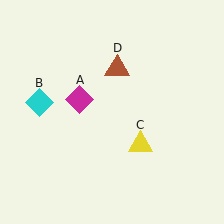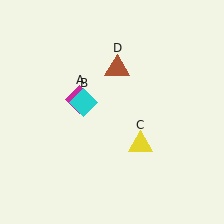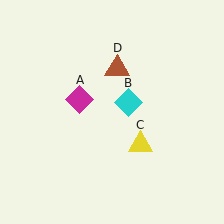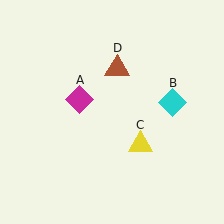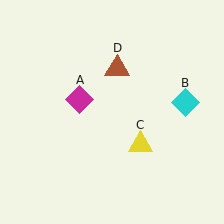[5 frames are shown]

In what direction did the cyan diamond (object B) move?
The cyan diamond (object B) moved right.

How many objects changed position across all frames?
1 object changed position: cyan diamond (object B).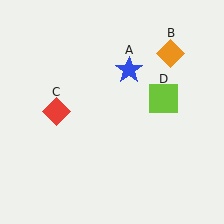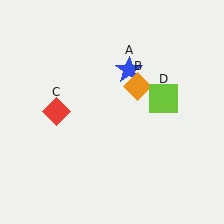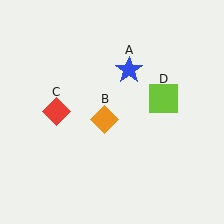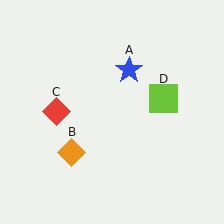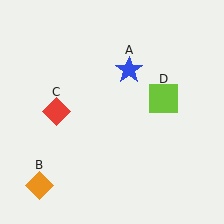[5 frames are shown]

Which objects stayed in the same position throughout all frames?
Blue star (object A) and red diamond (object C) and lime square (object D) remained stationary.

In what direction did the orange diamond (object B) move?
The orange diamond (object B) moved down and to the left.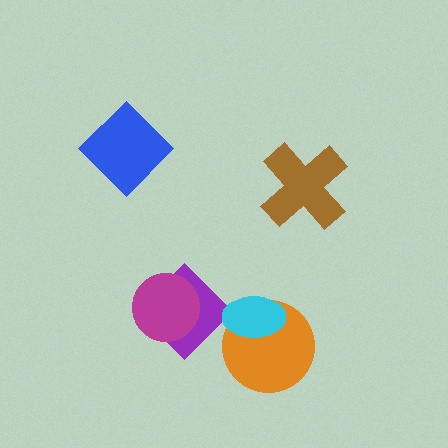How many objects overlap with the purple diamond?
2 objects overlap with the purple diamond.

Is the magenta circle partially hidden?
No, no other shape covers it.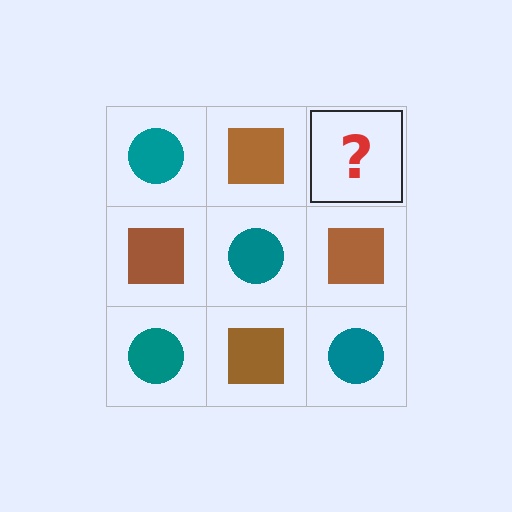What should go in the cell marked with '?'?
The missing cell should contain a teal circle.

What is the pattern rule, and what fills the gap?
The rule is that it alternates teal circle and brown square in a checkerboard pattern. The gap should be filled with a teal circle.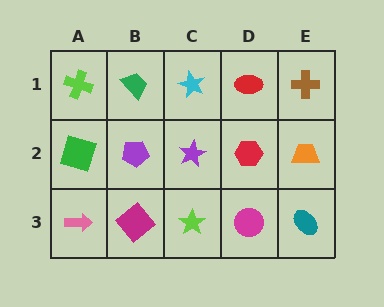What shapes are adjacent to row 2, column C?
A cyan star (row 1, column C), a lime star (row 3, column C), a purple pentagon (row 2, column B), a red hexagon (row 2, column D).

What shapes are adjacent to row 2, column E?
A brown cross (row 1, column E), a teal ellipse (row 3, column E), a red hexagon (row 2, column D).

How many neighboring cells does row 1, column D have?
3.